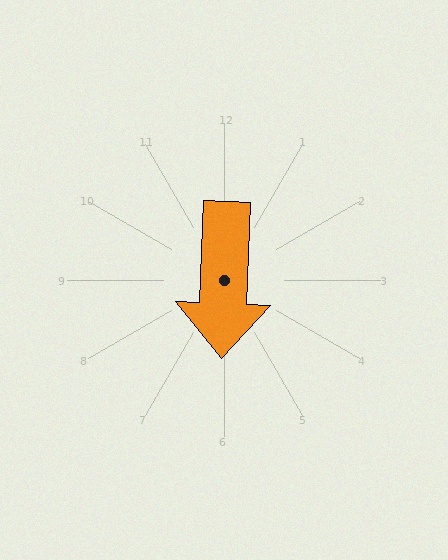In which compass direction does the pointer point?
South.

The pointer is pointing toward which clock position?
Roughly 6 o'clock.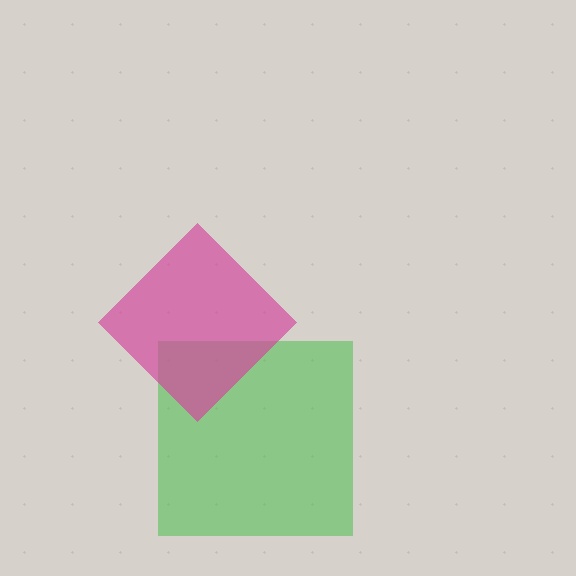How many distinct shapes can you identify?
There are 2 distinct shapes: a green square, a magenta diamond.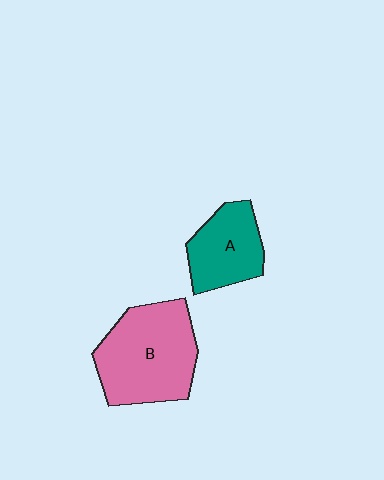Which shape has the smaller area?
Shape A (teal).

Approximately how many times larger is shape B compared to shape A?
Approximately 1.6 times.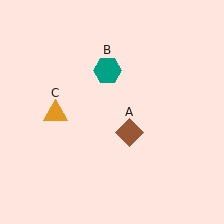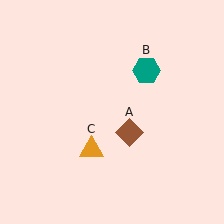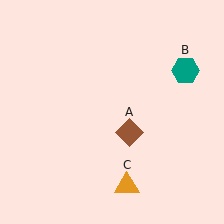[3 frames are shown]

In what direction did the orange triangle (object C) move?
The orange triangle (object C) moved down and to the right.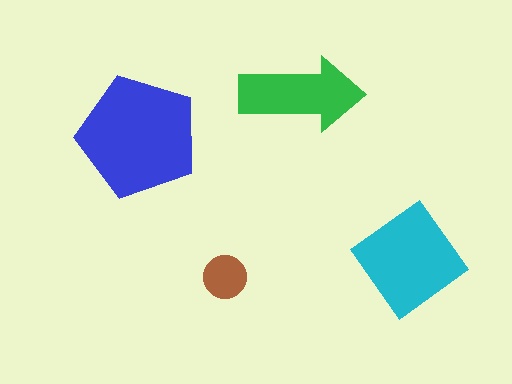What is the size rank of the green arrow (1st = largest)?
3rd.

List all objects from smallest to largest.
The brown circle, the green arrow, the cyan diamond, the blue pentagon.